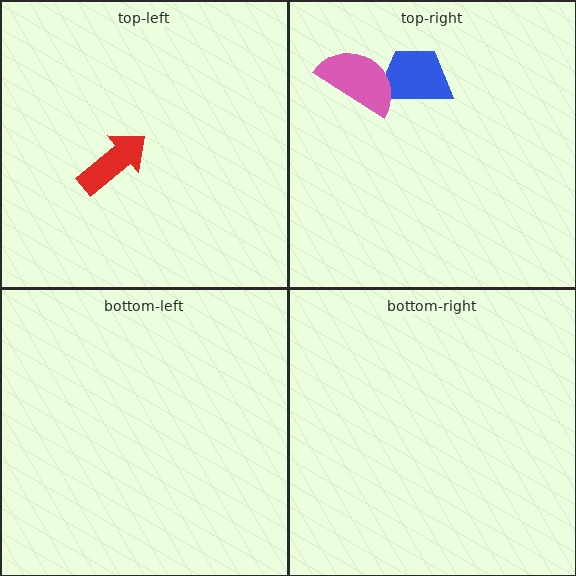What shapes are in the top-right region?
The blue trapezoid, the pink semicircle.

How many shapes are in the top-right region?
2.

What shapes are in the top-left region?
The red arrow.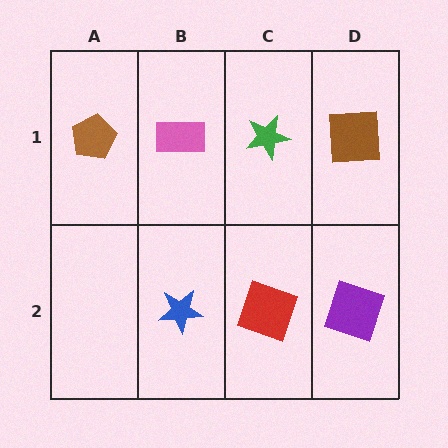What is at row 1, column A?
A brown pentagon.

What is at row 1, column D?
A brown square.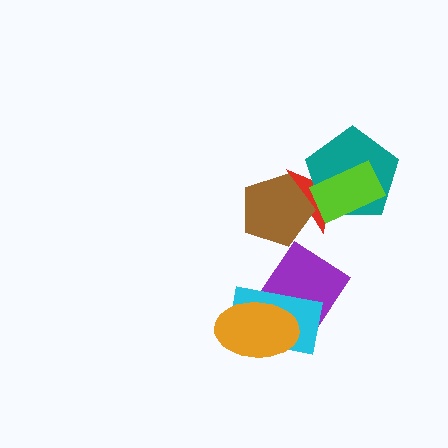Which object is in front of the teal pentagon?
The lime rectangle is in front of the teal pentagon.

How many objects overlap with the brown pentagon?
1 object overlaps with the brown pentagon.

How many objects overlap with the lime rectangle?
2 objects overlap with the lime rectangle.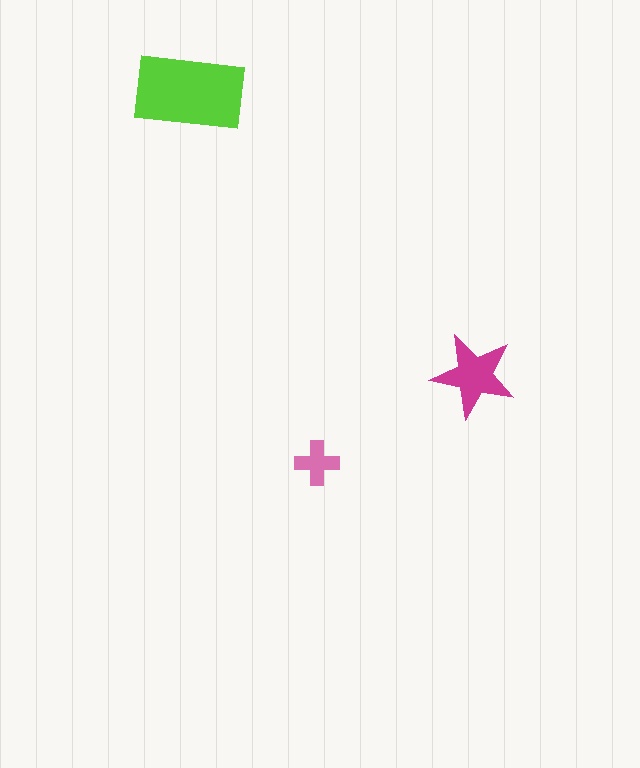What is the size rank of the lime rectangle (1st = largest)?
1st.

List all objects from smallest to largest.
The pink cross, the magenta star, the lime rectangle.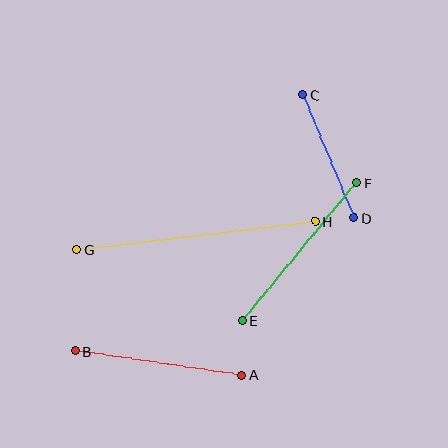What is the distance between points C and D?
The distance is approximately 133 pixels.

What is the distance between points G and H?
The distance is approximately 240 pixels.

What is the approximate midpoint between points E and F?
The midpoint is at approximately (299, 252) pixels.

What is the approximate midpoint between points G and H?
The midpoint is at approximately (196, 235) pixels.